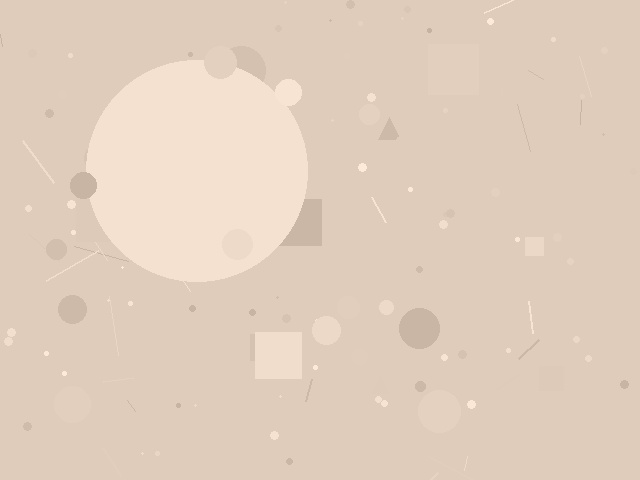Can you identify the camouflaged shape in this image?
The camouflaged shape is a circle.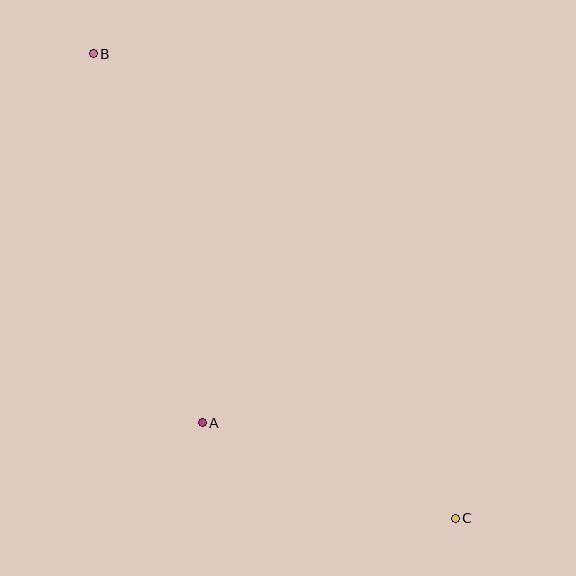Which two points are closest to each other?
Points A and C are closest to each other.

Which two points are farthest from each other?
Points B and C are farthest from each other.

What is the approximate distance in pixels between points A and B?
The distance between A and B is approximately 385 pixels.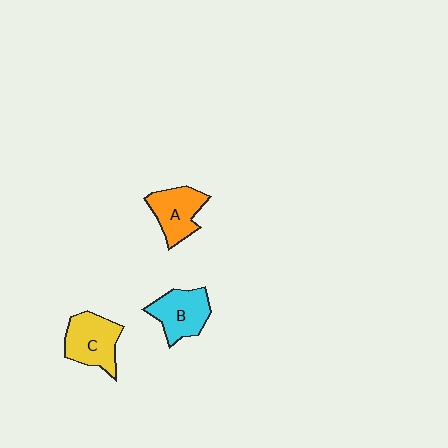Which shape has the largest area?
Shape C (yellow).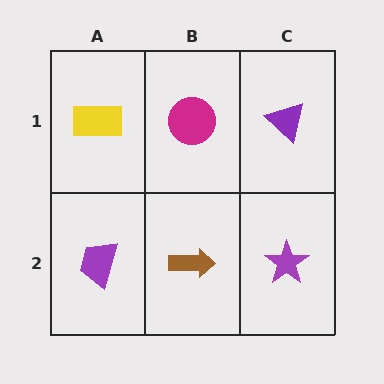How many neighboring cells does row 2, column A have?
2.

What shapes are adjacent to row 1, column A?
A purple trapezoid (row 2, column A), a magenta circle (row 1, column B).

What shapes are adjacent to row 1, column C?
A purple star (row 2, column C), a magenta circle (row 1, column B).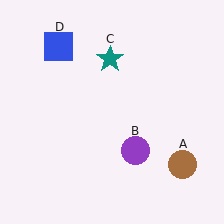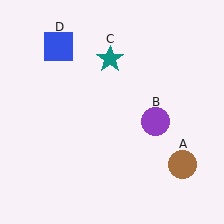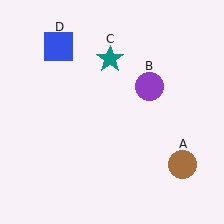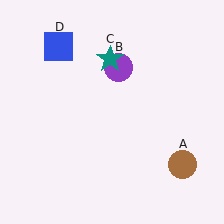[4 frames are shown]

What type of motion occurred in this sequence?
The purple circle (object B) rotated counterclockwise around the center of the scene.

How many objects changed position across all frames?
1 object changed position: purple circle (object B).